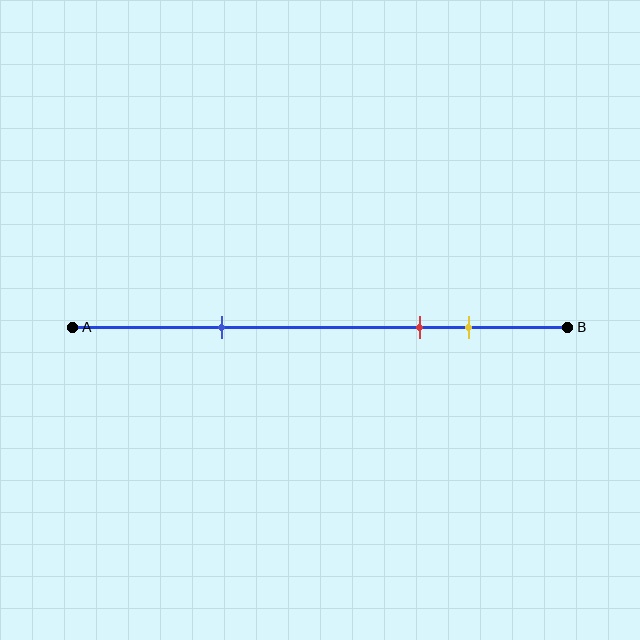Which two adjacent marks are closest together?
The red and yellow marks are the closest adjacent pair.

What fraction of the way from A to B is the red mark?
The red mark is approximately 70% (0.7) of the way from A to B.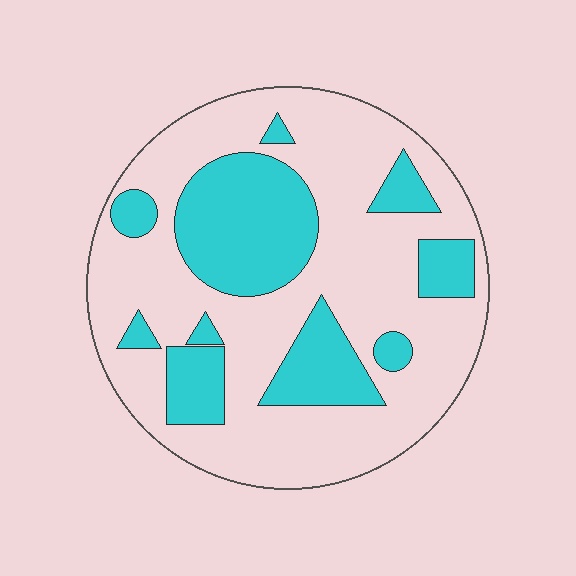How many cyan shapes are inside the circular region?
10.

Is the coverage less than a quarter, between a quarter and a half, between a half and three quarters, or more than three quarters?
Between a quarter and a half.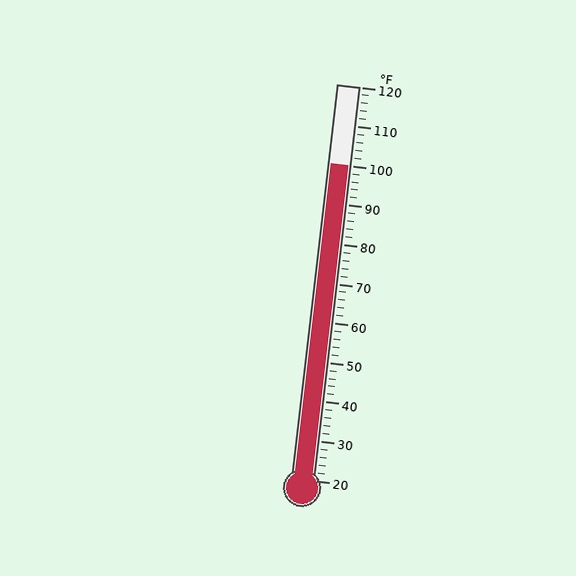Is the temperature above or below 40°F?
The temperature is above 40°F.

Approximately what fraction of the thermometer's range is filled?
The thermometer is filled to approximately 80% of its range.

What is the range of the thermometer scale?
The thermometer scale ranges from 20°F to 120°F.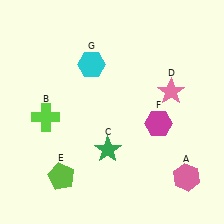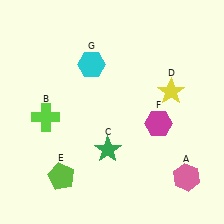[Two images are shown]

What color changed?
The star (D) changed from pink in Image 1 to yellow in Image 2.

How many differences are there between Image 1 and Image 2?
There is 1 difference between the two images.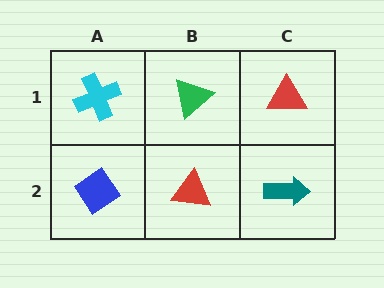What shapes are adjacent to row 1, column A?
A blue diamond (row 2, column A), a green triangle (row 1, column B).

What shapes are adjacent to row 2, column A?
A cyan cross (row 1, column A), a red triangle (row 2, column B).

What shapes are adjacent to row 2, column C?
A red triangle (row 1, column C), a red triangle (row 2, column B).